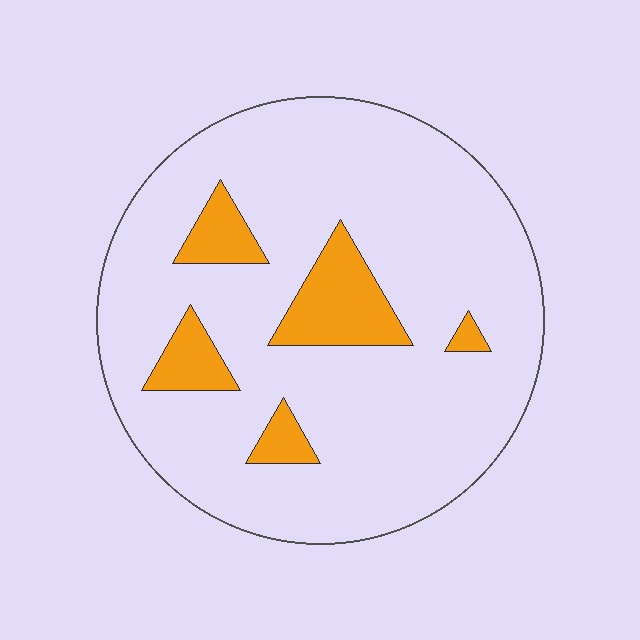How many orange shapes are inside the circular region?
5.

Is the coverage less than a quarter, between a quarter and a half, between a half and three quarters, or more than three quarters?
Less than a quarter.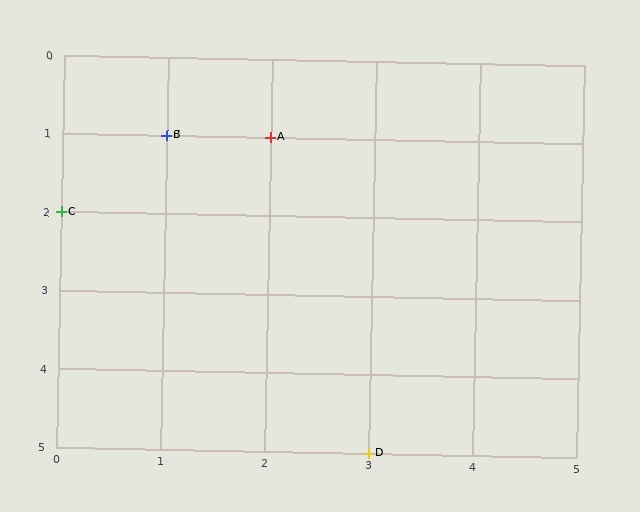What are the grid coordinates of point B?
Point B is at grid coordinates (1, 1).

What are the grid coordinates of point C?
Point C is at grid coordinates (0, 2).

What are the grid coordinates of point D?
Point D is at grid coordinates (3, 5).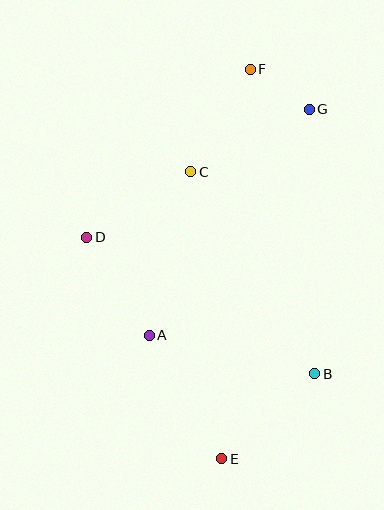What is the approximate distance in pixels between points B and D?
The distance between B and D is approximately 266 pixels.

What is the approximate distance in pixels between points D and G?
The distance between D and G is approximately 257 pixels.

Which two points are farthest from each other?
Points E and F are farthest from each other.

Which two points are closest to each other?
Points F and G are closest to each other.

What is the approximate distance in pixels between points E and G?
The distance between E and G is approximately 360 pixels.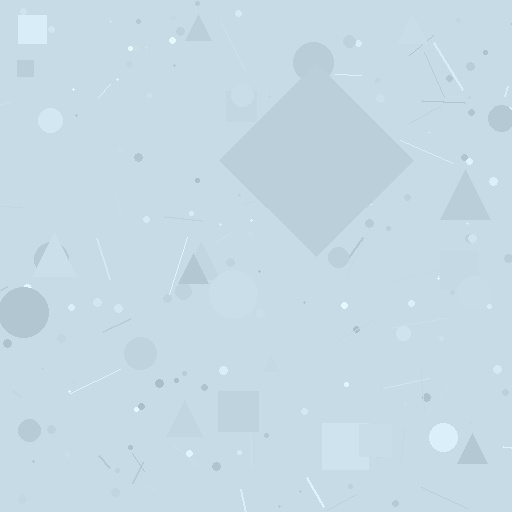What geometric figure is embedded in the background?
A diamond is embedded in the background.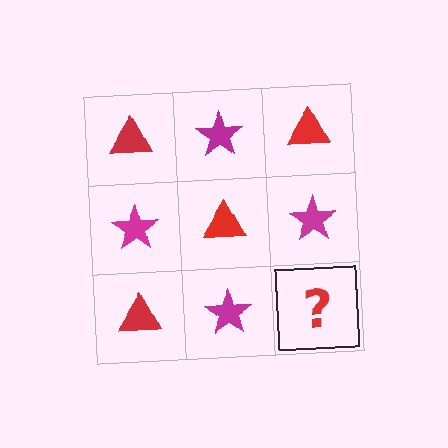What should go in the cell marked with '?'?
The missing cell should contain a red triangle.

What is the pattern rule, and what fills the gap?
The rule is that it alternates red triangle and magenta star in a checkerboard pattern. The gap should be filled with a red triangle.